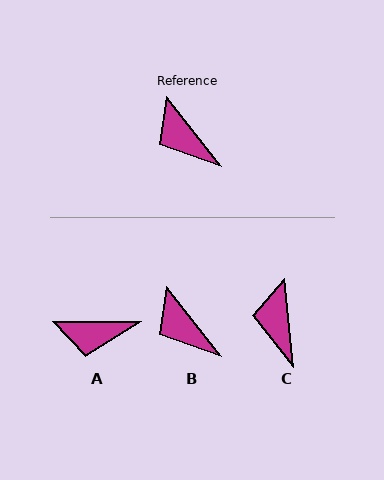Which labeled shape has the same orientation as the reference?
B.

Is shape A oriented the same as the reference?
No, it is off by about 52 degrees.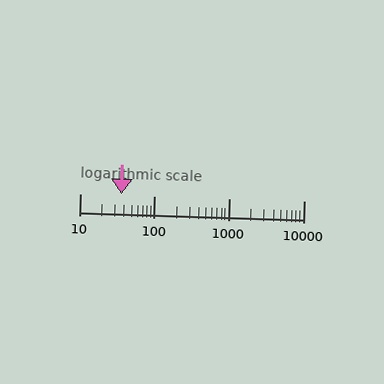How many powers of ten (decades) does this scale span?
The scale spans 3 decades, from 10 to 10000.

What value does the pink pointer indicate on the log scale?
The pointer indicates approximately 36.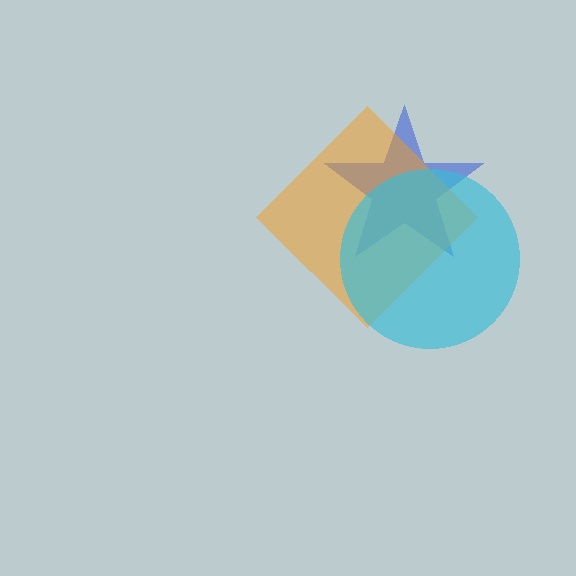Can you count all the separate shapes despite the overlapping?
Yes, there are 3 separate shapes.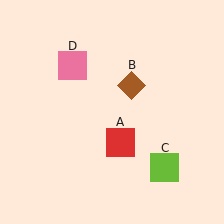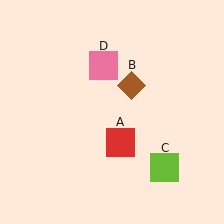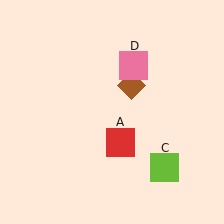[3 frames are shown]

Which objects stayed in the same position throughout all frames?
Red square (object A) and brown diamond (object B) and lime square (object C) remained stationary.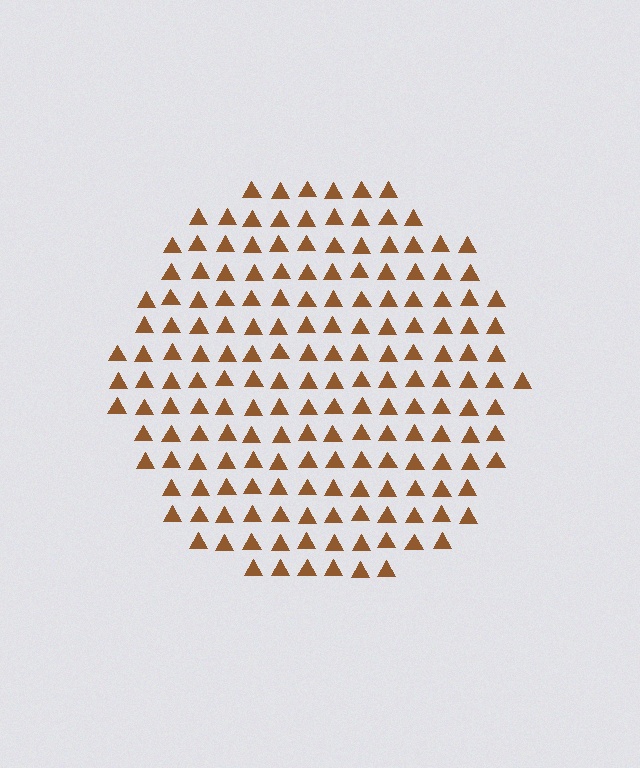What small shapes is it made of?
It is made of small triangles.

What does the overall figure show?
The overall figure shows a circle.